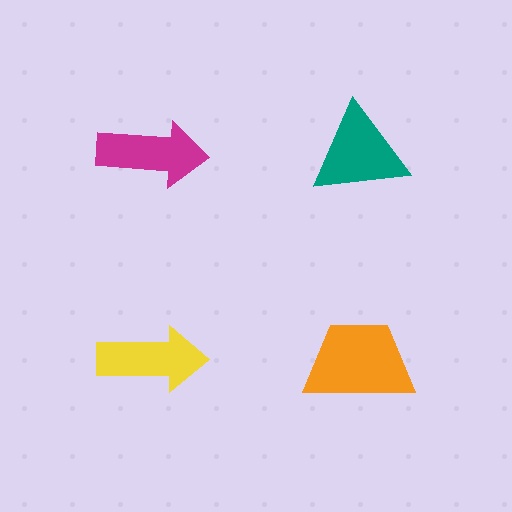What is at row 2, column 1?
A yellow arrow.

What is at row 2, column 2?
An orange trapezoid.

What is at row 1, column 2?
A teal triangle.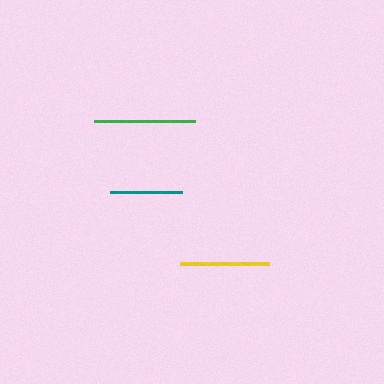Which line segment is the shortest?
The teal line is the shortest at approximately 73 pixels.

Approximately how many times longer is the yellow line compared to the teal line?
The yellow line is approximately 1.2 times the length of the teal line.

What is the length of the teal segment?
The teal segment is approximately 73 pixels long.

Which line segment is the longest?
The green line is the longest at approximately 100 pixels.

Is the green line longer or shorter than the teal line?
The green line is longer than the teal line.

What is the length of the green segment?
The green segment is approximately 100 pixels long.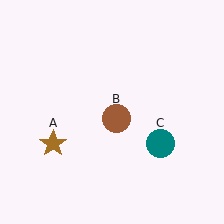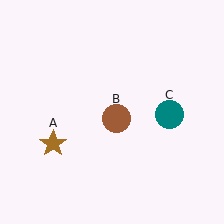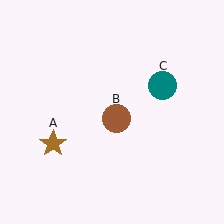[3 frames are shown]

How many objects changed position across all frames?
1 object changed position: teal circle (object C).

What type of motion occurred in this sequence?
The teal circle (object C) rotated counterclockwise around the center of the scene.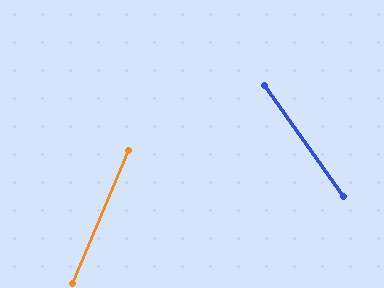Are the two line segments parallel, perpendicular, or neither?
Neither parallel nor perpendicular — they differ by about 59°.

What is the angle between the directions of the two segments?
Approximately 59 degrees.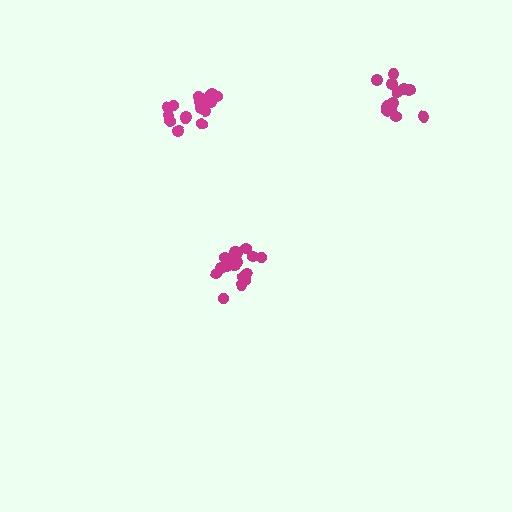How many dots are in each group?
Group 1: 18 dots, Group 2: 13 dots, Group 3: 18 dots (49 total).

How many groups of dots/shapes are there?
There are 3 groups.